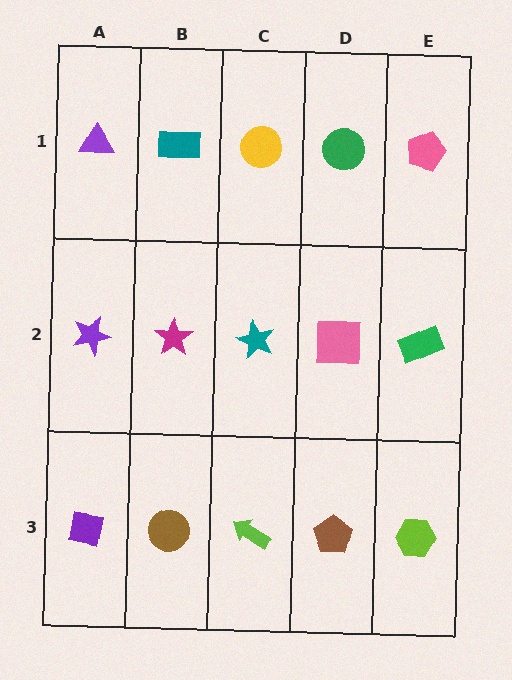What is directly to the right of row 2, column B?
A teal star.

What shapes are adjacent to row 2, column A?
A purple triangle (row 1, column A), a purple square (row 3, column A), a magenta star (row 2, column B).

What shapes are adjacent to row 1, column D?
A pink square (row 2, column D), a yellow circle (row 1, column C), a pink pentagon (row 1, column E).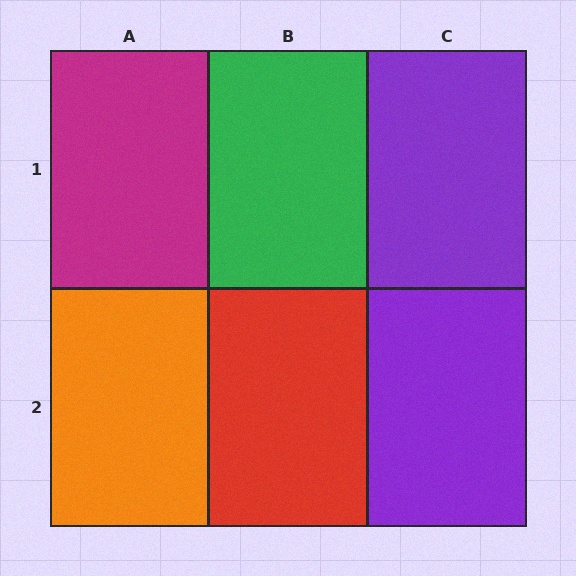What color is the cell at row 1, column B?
Green.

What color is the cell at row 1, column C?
Purple.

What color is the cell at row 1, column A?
Magenta.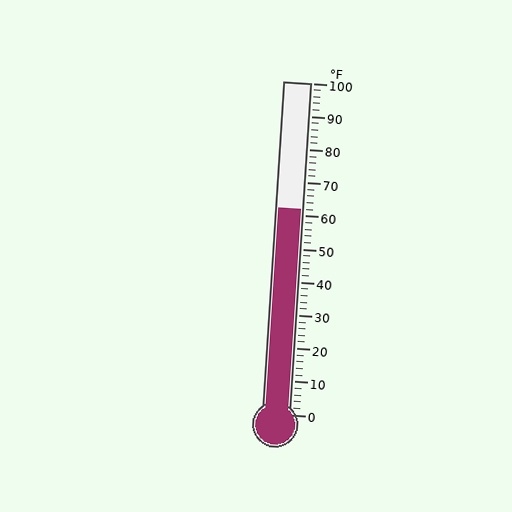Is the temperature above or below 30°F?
The temperature is above 30°F.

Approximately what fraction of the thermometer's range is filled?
The thermometer is filled to approximately 60% of its range.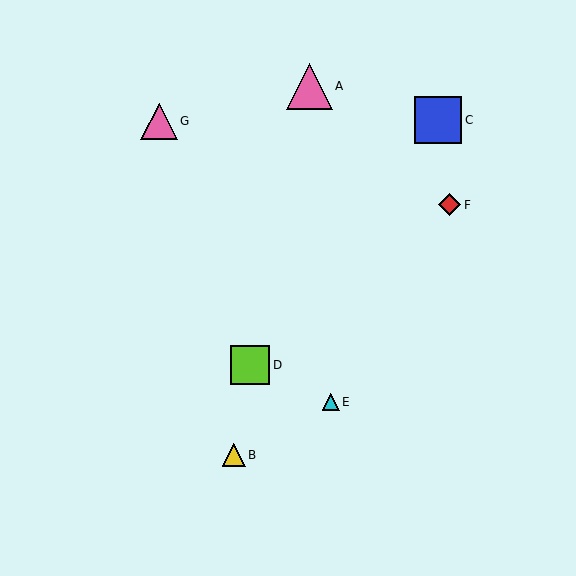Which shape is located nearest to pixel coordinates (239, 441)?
The yellow triangle (labeled B) at (234, 455) is nearest to that location.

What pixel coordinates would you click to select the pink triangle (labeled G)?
Click at (159, 121) to select the pink triangle G.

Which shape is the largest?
The blue square (labeled C) is the largest.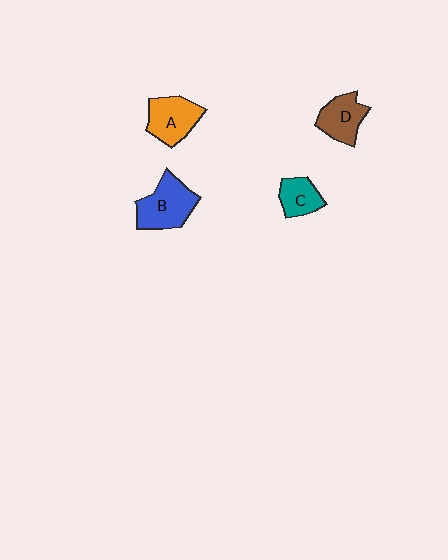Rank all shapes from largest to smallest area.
From largest to smallest: B (blue), A (orange), D (brown), C (teal).